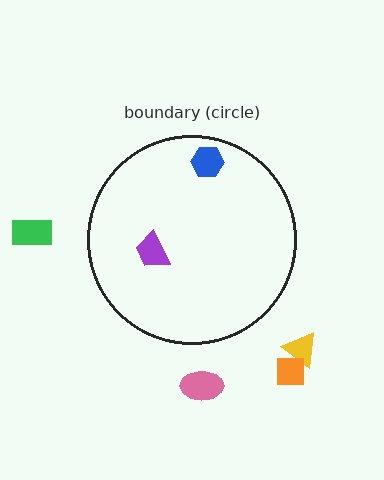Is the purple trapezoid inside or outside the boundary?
Inside.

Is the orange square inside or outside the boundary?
Outside.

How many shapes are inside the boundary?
2 inside, 4 outside.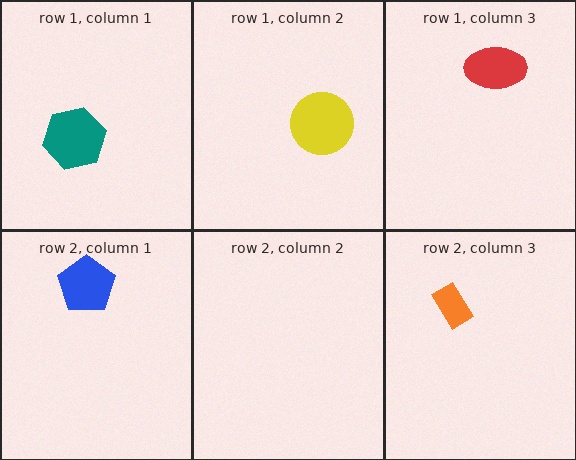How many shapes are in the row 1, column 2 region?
1.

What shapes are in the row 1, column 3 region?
The red ellipse.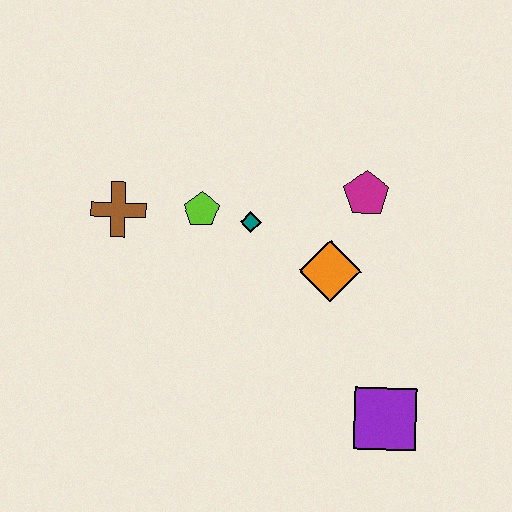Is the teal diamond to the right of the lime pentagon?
Yes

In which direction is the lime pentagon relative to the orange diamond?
The lime pentagon is to the left of the orange diamond.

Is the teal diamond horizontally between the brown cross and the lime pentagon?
No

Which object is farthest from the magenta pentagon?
The brown cross is farthest from the magenta pentagon.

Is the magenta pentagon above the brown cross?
Yes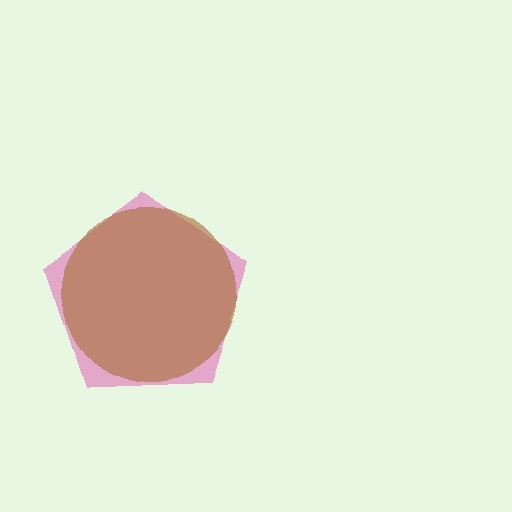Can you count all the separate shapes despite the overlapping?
Yes, there are 2 separate shapes.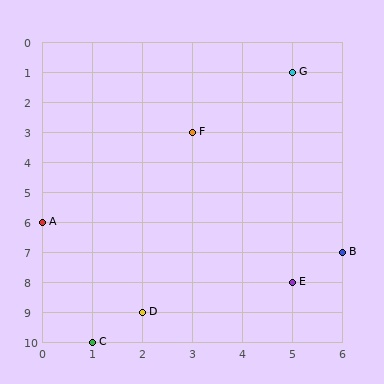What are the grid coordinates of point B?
Point B is at grid coordinates (6, 7).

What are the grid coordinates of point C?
Point C is at grid coordinates (1, 10).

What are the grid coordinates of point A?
Point A is at grid coordinates (0, 6).